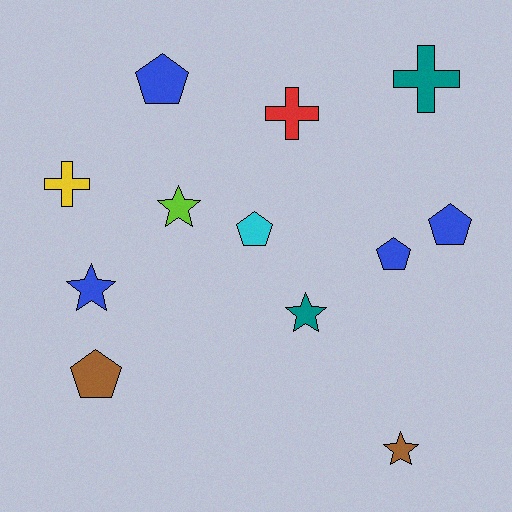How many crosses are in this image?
There are 3 crosses.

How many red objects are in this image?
There is 1 red object.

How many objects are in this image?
There are 12 objects.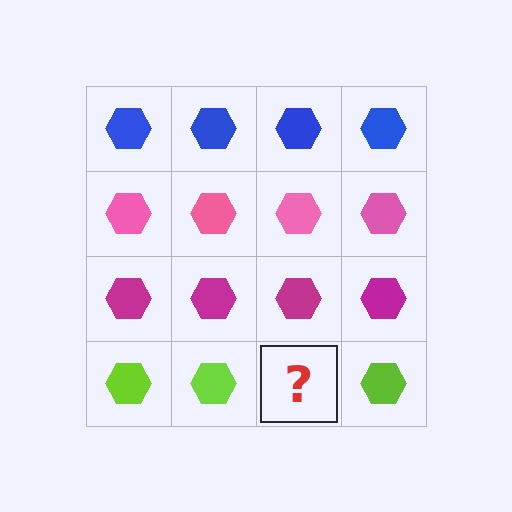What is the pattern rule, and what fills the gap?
The rule is that each row has a consistent color. The gap should be filled with a lime hexagon.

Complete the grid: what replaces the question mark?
The question mark should be replaced with a lime hexagon.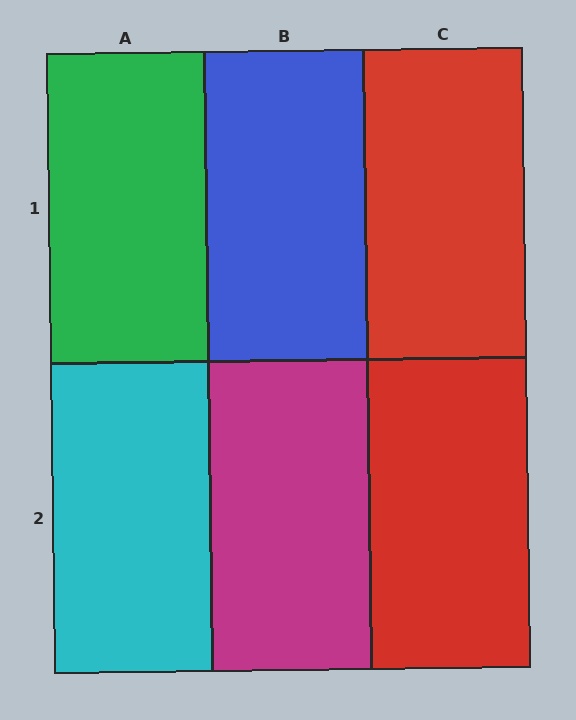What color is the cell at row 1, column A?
Green.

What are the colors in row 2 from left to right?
Cyan, magenta, red.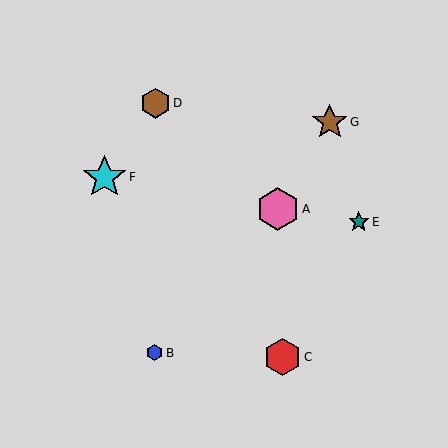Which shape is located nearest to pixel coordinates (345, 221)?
The teal star (labeled E) at (359, 222) is nearest to that location.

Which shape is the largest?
The cyan star (labeled F) is the largest.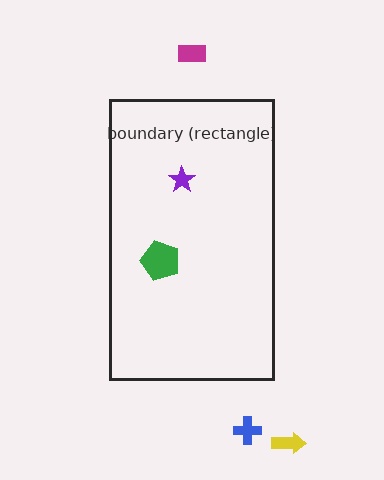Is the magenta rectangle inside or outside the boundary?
Outside.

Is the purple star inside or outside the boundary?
Inside.